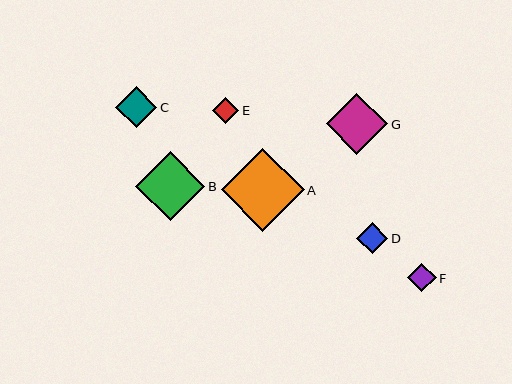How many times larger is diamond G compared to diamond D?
Diamond G is approximately 2.0 times the size of diamond D.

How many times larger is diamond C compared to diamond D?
Diamond C is approximately 1.3 times the size of diamond D.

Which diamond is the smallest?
Diamond E is the smallest with a size of approximately 26 pixels.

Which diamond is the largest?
Diamond A is the largest with a size of approximately 83 pixels.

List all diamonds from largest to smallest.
From largest to smallest: A, B, G, C, D, F, E.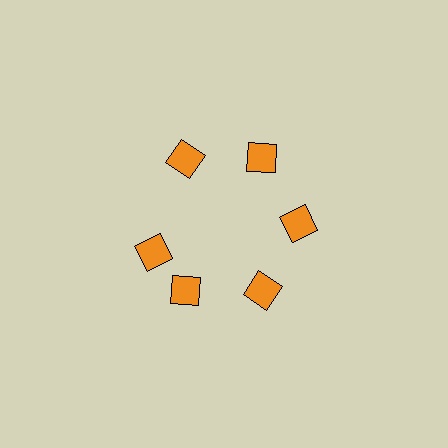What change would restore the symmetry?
The symmetry would be restored by rotating it back into even spacing with its neighbors so that all 6 diamonds sit at equal angles and equal distance from the center.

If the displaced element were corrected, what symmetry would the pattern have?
It would have 6-fold rotational symmetry — the pattern would map onto itself every 60 degrees.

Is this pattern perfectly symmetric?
No. The 6 orange diamonds are arranged in a ring, but one element near the 9 o'clock position is rotated out of alignment along the ring, breaking the 6-fold rotational symmetry.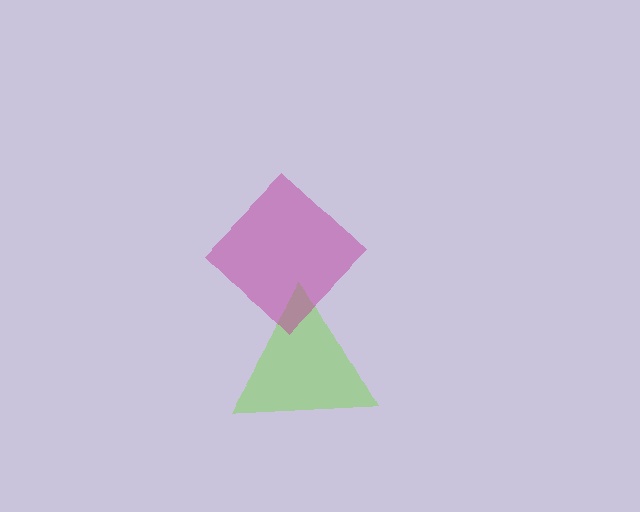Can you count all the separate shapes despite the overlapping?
Yes, there are 2 separate shapes.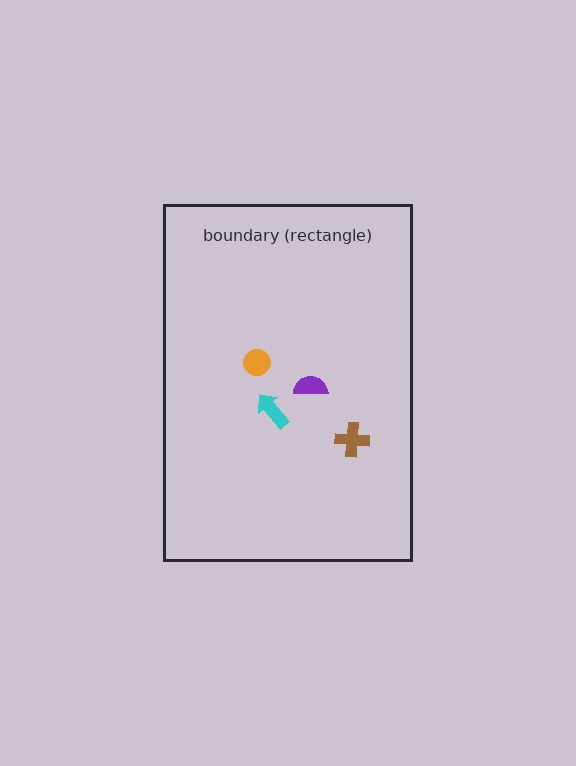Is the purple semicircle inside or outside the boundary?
Inside.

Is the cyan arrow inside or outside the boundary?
Inside.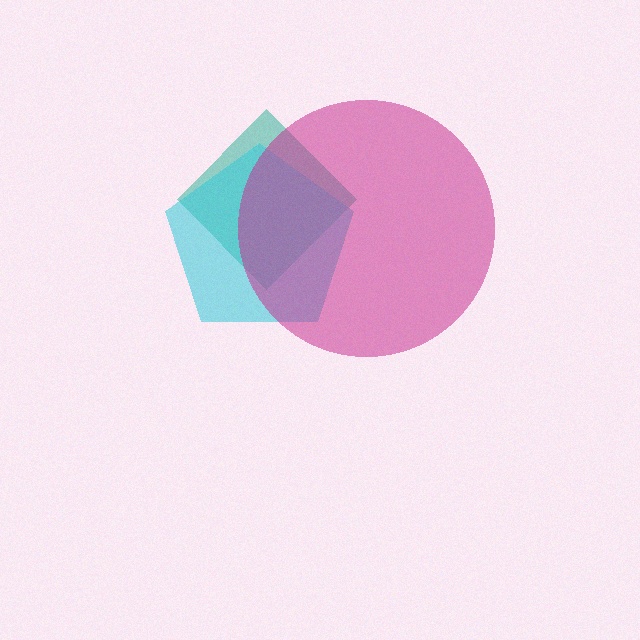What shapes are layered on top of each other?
The layered shapes are: a teal diamond, a cyan pentagon, a magenta circle.